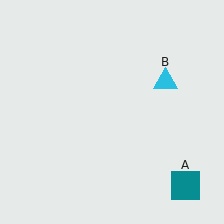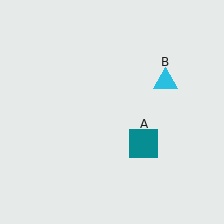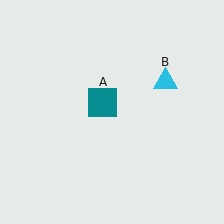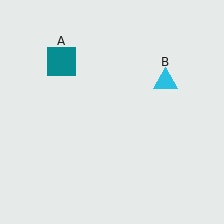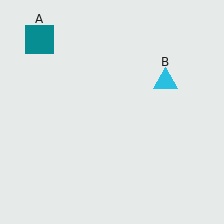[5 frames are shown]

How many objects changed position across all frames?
1 object changed position: teal square (object A).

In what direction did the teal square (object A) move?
The teal square (object A) moved up and to the left.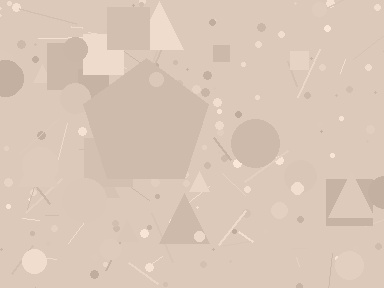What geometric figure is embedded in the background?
A pentagon is embedded in the background.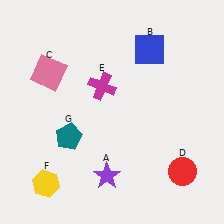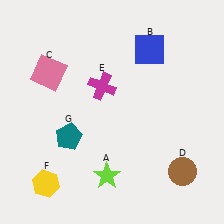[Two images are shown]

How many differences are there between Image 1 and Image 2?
There are 2 differences between the two images.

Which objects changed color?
A changed from purple to lime. D changed from red to brown.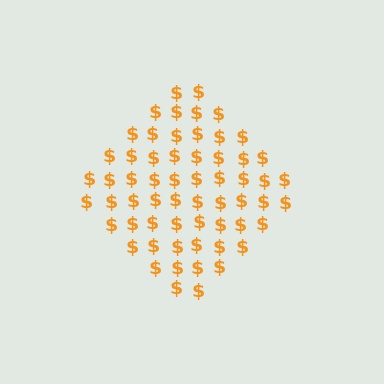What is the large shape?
The large shape is a diamond.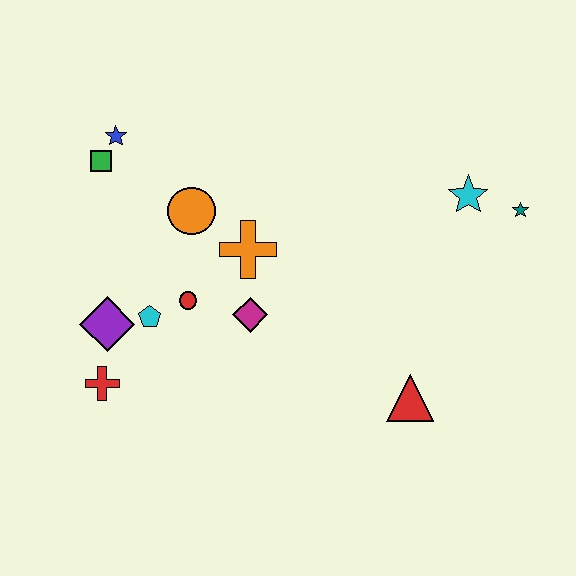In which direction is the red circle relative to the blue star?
The red circle is below the blue star.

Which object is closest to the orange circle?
The orange cross is closest to the orange circle.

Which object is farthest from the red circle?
The teal star is farthest from the red circle.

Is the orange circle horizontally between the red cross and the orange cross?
Yes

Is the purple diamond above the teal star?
No